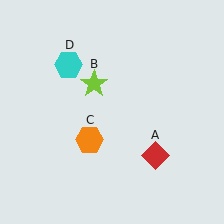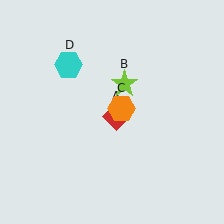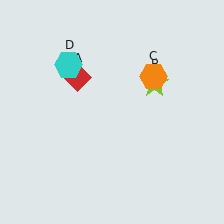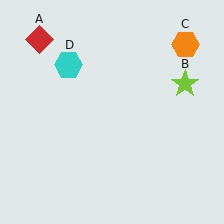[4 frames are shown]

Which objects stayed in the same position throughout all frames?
Cyan hexagon (object D) remained stationary.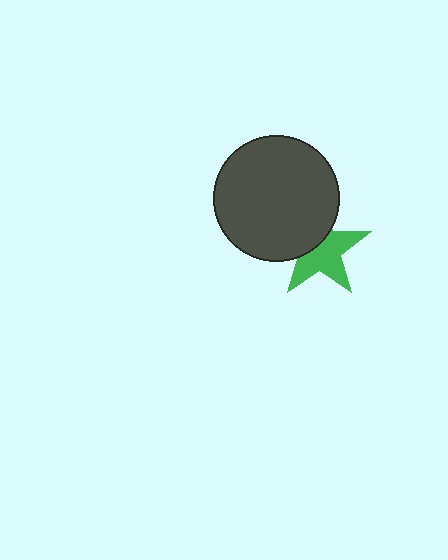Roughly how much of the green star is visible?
About half of it is visible (roughly 60%).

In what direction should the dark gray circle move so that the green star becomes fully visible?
The dark gray circle should move toward the upper-left. That is the shortest direction to clear the overlap and leave the green star fully visible.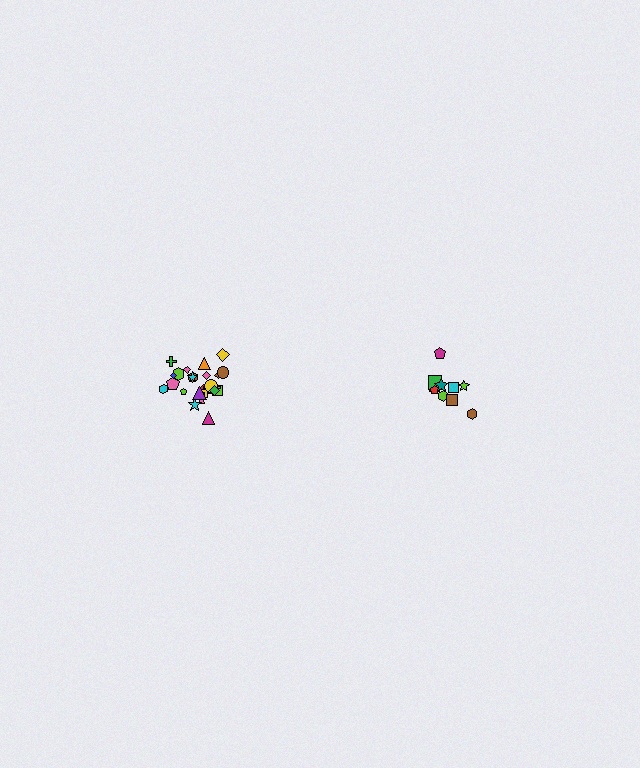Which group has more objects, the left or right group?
The left group.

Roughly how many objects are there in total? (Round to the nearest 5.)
Roughly 35 objects in total.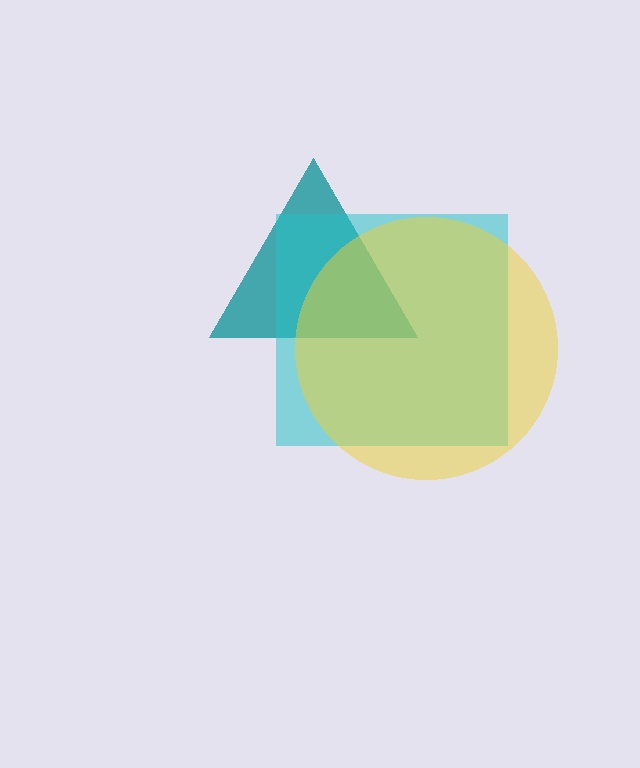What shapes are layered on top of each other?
The layered shapes are: a teal triangle, a cyan square, a yellow circle.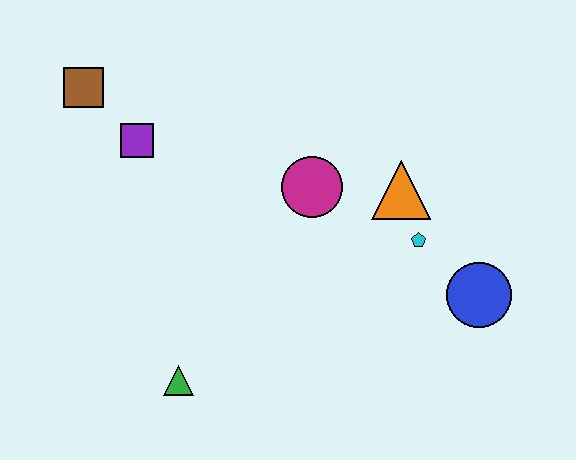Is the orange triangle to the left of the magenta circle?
No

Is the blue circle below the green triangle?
No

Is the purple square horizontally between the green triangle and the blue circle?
No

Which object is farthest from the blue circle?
The brown square is farthest from the blue circle.